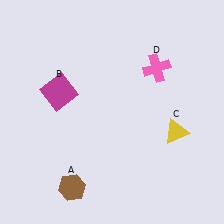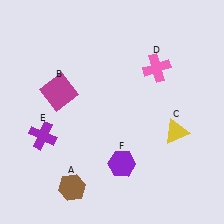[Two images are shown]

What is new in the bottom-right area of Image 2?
A purple hexagon (F) was added in the bottom-right area of Image 2.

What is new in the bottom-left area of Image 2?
A purple cross (E) was added in the bottom-left area of Image 2.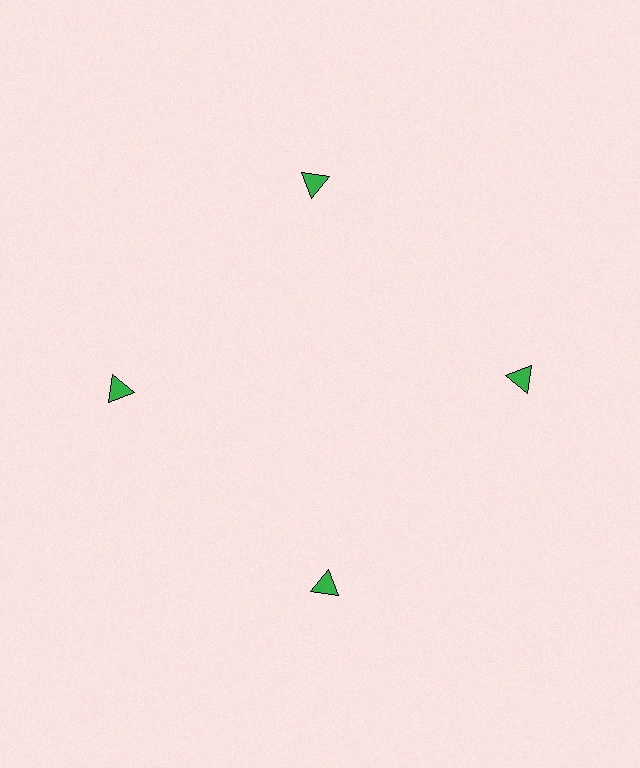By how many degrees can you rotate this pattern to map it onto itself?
The pattern maps onto itself every 90 degrees of rotation.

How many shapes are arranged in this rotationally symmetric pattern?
There are 4 shapes, arranged in 4 groups of 1.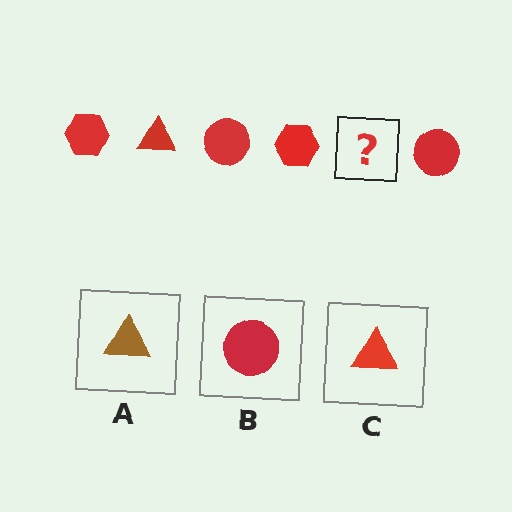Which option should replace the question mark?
Option C.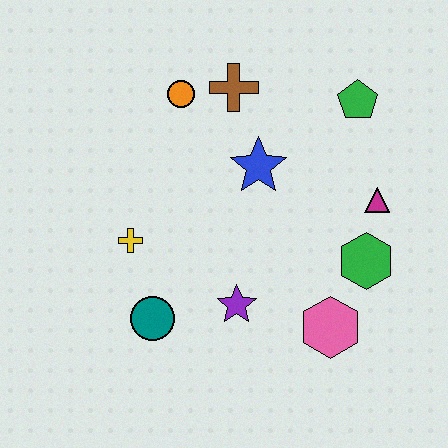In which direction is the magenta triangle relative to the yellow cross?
The magenta triangle is to the right of the yellow cross.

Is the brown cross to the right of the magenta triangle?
No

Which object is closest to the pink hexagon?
The green hexagon is closest to the pink hexagon.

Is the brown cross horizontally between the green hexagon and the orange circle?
Yes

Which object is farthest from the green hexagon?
The orange circle is farthest from the green hexagon.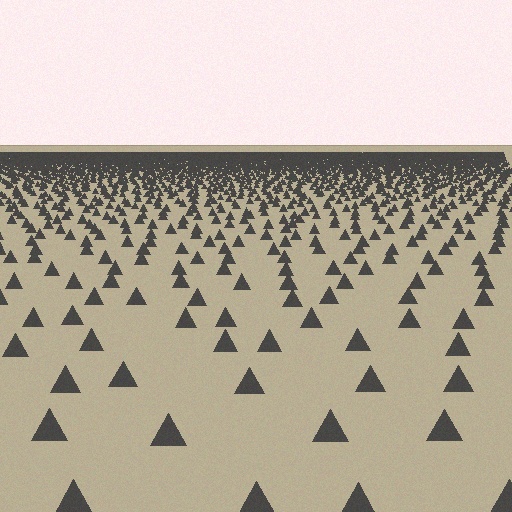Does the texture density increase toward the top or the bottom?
Density increases toward the top.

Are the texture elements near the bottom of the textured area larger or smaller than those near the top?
Larger. Near the bottom, elements are closer to the viewer and appear at a bigger on-screen size.